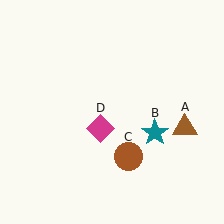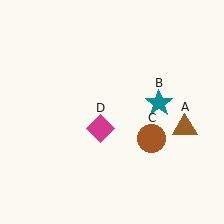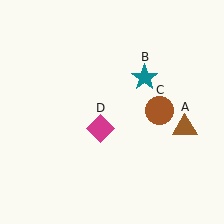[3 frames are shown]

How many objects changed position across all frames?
2 objects changed position: teal star (object B), brown circle (object C).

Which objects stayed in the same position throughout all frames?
Brown triangle (object A) and magenta diamond (object D) remained stationary.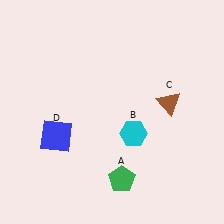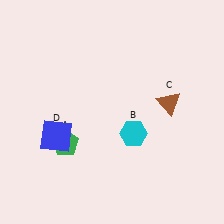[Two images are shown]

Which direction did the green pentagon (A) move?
The green pentagon (A) moved left.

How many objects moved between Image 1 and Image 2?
1 object moved between the two images.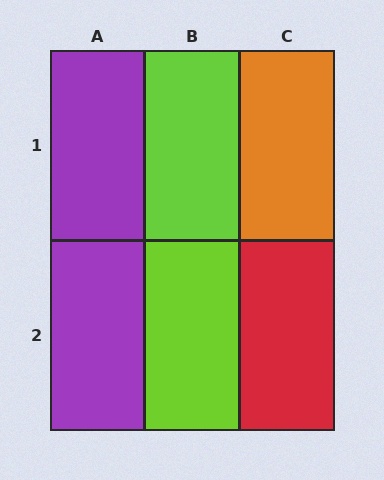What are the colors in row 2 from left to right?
Purple, lime, red.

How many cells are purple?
2 cells are purple.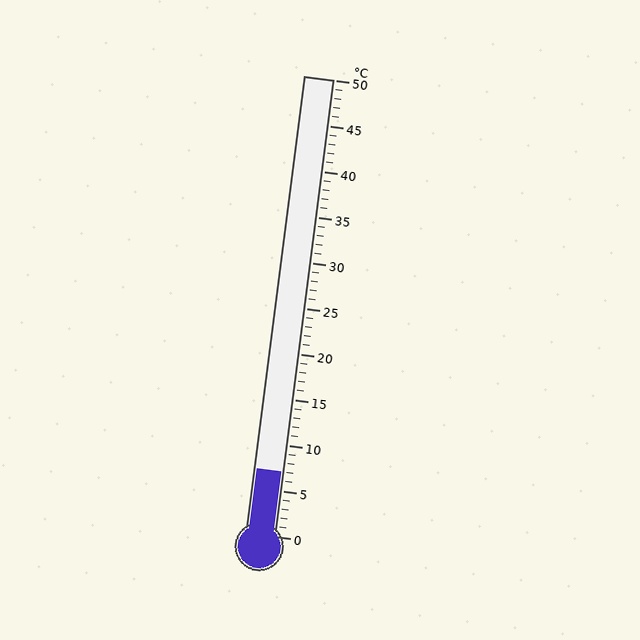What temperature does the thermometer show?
The thermometer shows approximately 7°C.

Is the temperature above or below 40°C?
The temperature is below 40°C.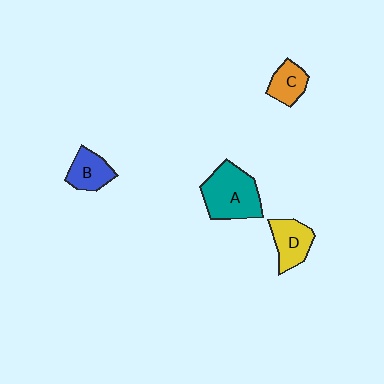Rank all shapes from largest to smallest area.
From largest to smallest: A (teal), D (yellow), B (blue), C (orange).